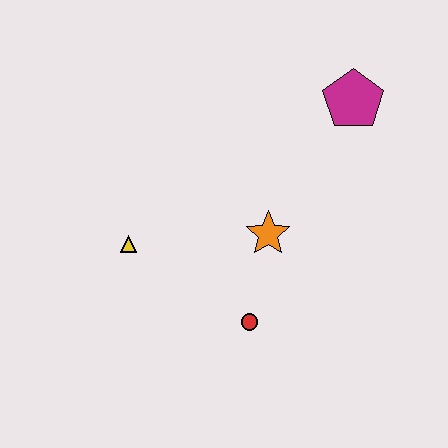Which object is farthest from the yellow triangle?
The magenta pentagon is farthest from the yellow triangle.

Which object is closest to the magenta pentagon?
The orange star is closest to the magenta pentagon.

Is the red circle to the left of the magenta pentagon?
Yes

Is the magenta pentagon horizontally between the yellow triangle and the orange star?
No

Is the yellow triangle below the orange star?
Yes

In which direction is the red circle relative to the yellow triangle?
The red circle is to the right of the yellow triangle.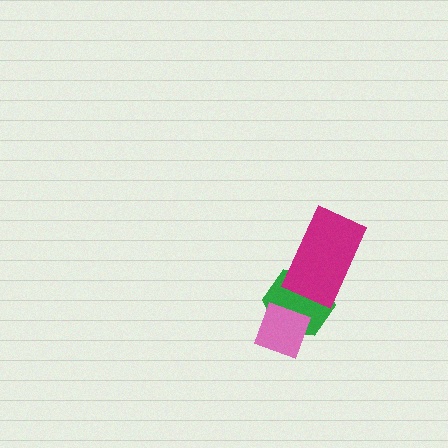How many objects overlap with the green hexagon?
2 objects overlap with the green hexagon.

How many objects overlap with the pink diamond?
1 object overlaps with the pink diamond.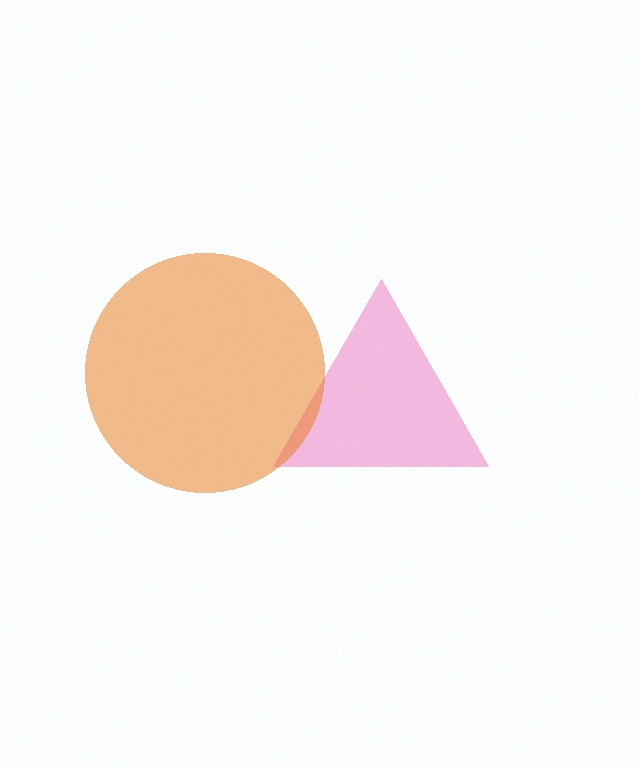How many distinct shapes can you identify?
There are 2 distinct shapes: a pink triangle, an orange circle.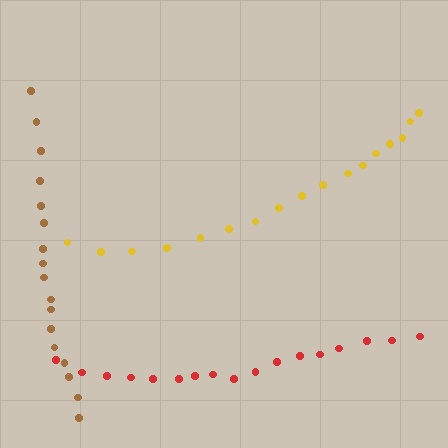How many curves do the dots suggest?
There are 3 distinct paths.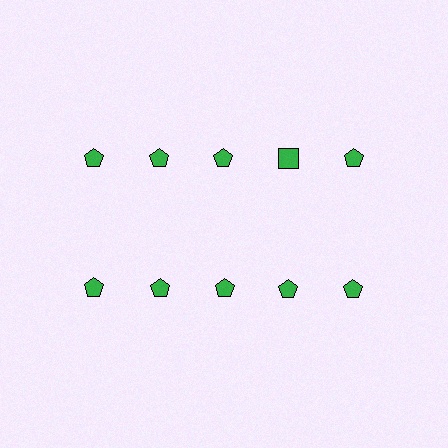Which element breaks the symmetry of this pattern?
The green square in the top row, second from right column breaks the symmetry. All other shapes are green pentagons.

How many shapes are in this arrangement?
There are 10 shapes arranged in a grid pattern.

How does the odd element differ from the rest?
It has a different shape: square instead of pentagon.